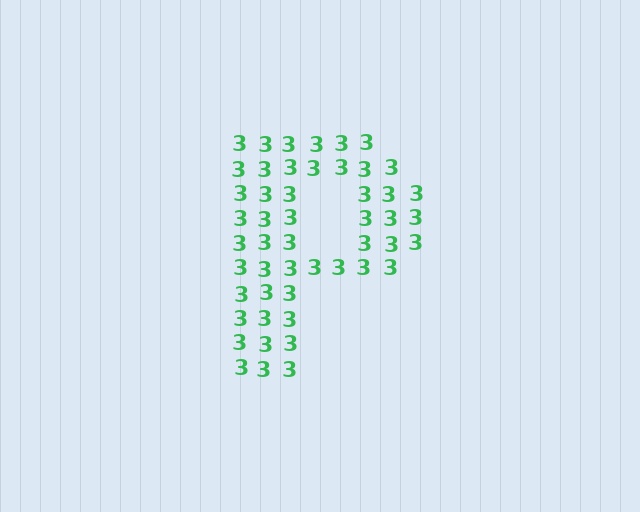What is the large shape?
The large shape is the letter P.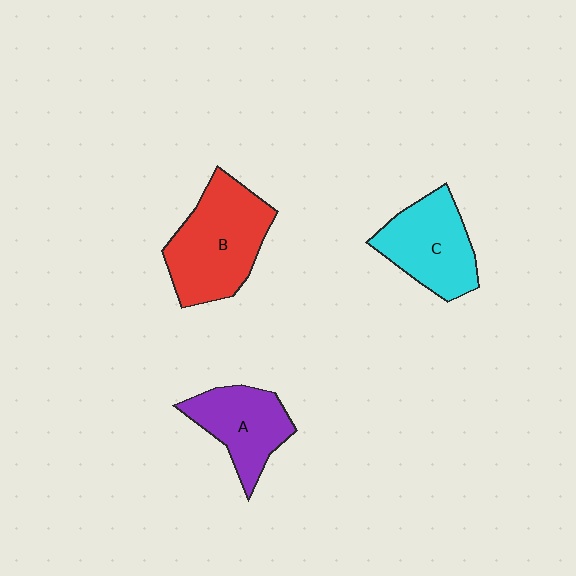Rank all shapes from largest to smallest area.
From largest to smallest: B (red), C (cyan), A (purple).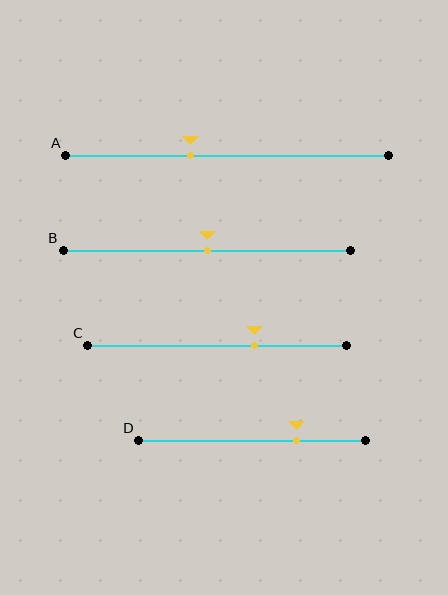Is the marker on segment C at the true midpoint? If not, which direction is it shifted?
No, the marker on segment C is shifted to the right by about 14% of the segment length.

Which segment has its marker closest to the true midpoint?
Segment B has its marker closest to the true midpoint.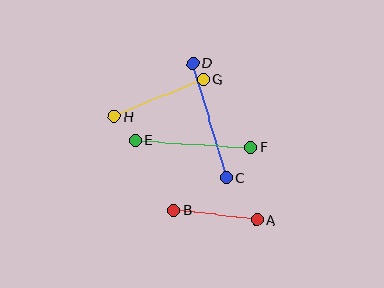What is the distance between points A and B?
The distance is approximately 84 pixels.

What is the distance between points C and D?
The distance is approximately 119 pixels.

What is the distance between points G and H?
The distance is approximately 96 pixels.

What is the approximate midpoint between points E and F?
The midpoint is at approximately (193, 144) pixels.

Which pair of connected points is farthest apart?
Points C and D are farthest apart.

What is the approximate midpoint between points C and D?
The midpoint is at approximately (210, 120) pixels.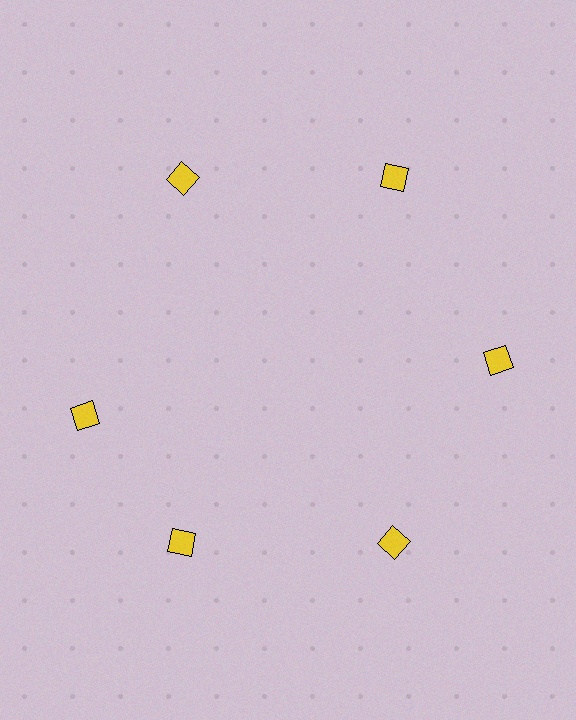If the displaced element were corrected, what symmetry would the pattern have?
It would have 6-fold rotational symmetry — the pattern would map onto itself every 60 degrees.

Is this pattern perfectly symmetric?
No. The 6 yellow diamonds are arranged in a ring, but one element near the 9 o'clock position is rotated out of alignment along the ring, breaking the 6-fold rotational symmetry.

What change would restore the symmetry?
The symmetry would be restored by rotating it back into even spacing with its neighbors so that all 6 diamonds sit at equal angles and equal distance from the center.